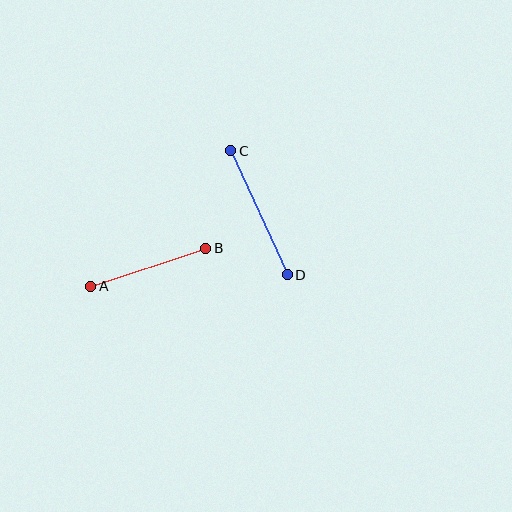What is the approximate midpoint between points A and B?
The midpoint is at approximately (148, 267) pixels.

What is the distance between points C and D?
The distance is approximately 136 pixels.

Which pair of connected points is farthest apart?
Points C and D are farthest apart.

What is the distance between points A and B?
The distance is approximately 121 pixels.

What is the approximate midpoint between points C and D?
The midpoint is at approximately (259, 213) pixels.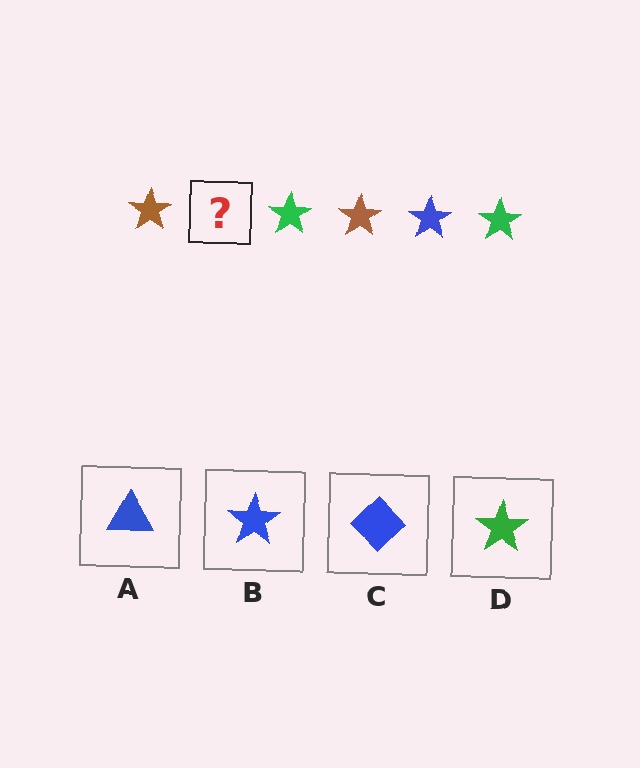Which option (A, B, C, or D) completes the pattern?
B.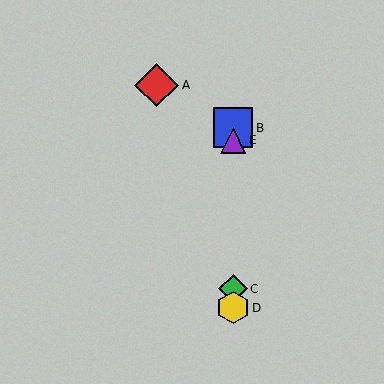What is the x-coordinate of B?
Object B is at x≈233.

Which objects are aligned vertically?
Objects B, C, D, E are aligned vertically.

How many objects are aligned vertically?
4 objects (B, C, D, E) are aligned vertically.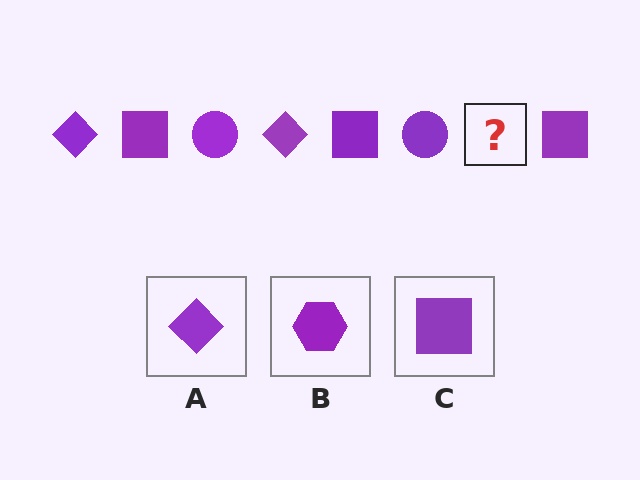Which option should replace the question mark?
Option A.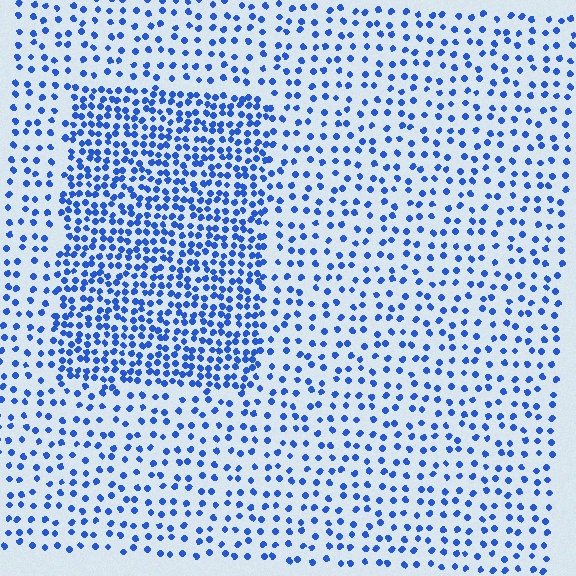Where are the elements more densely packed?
The elements are more densely packed inside the rectangle boundary.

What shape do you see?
I see a rectangle.